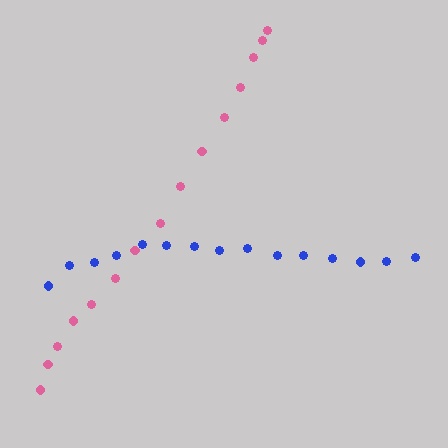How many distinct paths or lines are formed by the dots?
There are 2 distinct paths.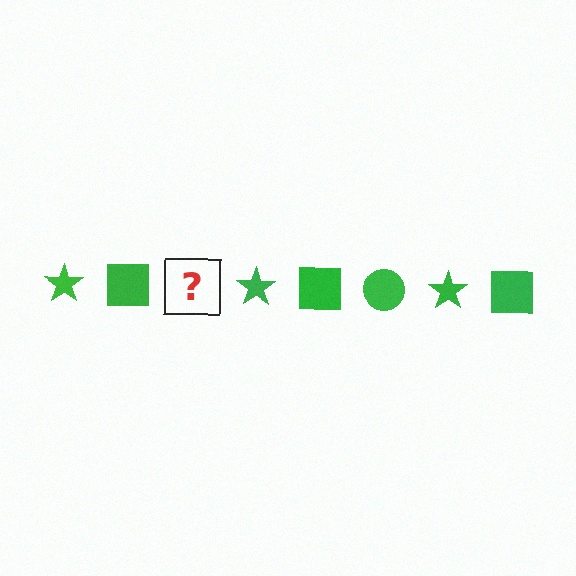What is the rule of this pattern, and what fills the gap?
The rule is that the pattern cycles through star, square, circle shapes in green. The gap should be filled with a green circle.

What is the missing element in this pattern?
The missing element is a green circle.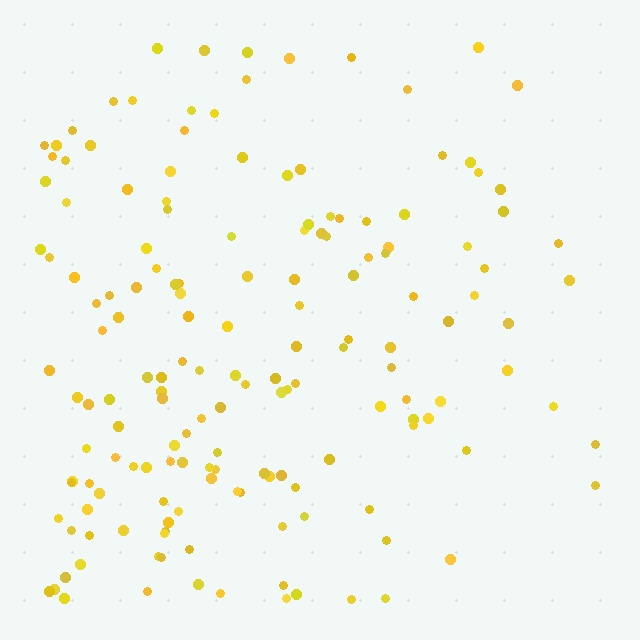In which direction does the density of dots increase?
From right to left, with the left side densest.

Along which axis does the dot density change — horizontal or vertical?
Horizontal.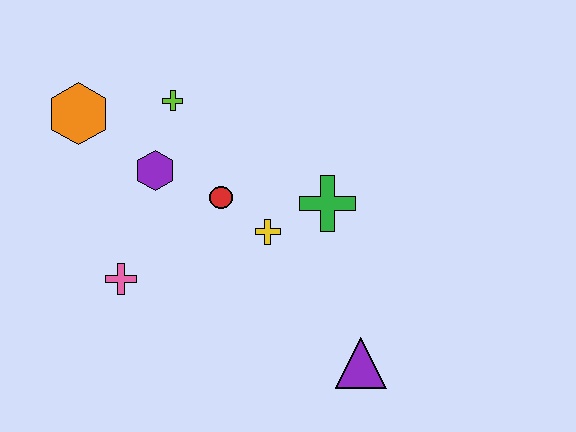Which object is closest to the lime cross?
The purple hexagon is closest to the lime cross.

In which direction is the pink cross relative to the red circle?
The pink cross is to the left of the red circle.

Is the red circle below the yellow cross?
No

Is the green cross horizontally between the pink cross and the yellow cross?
No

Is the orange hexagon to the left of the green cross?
Yes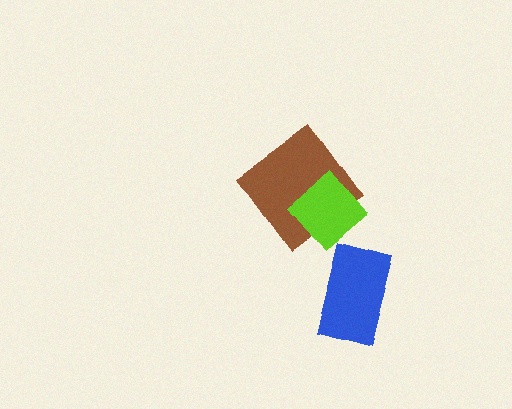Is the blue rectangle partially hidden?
No, no other shape covers it.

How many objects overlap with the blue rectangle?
0 objects overlap with the blue rectangle.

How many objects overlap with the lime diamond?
1 object overlaps with the lime diamond.